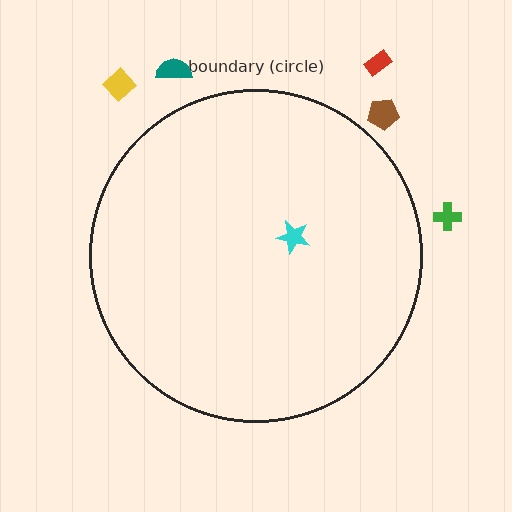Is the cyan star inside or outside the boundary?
Inside.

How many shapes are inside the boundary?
1 inside, 5 outside.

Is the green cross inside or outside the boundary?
Outside.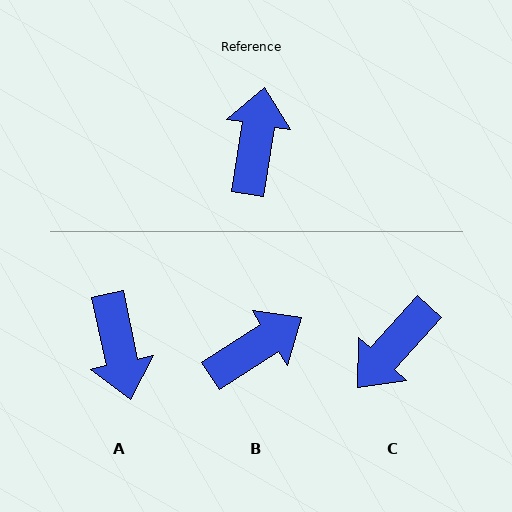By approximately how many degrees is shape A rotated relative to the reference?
Approximately 158 degrees clockwise.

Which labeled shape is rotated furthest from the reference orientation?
A, about 158 degrees away.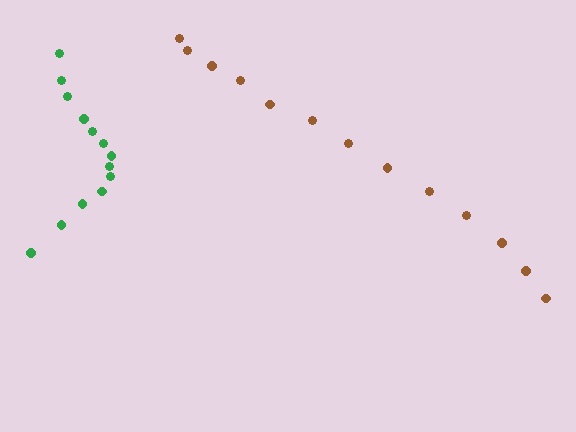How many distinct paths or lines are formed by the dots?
There are 2 distinct paths.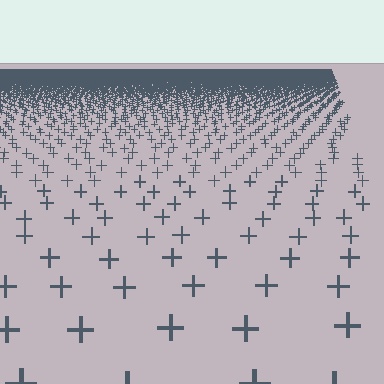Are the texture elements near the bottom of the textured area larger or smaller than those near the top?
Larger. Near the bottom, elements are closer to the viewer and appear at a bigger on-screen size.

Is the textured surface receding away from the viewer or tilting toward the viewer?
The surface is receding away from the viewer. Texture elements get smaller and denser toward the top.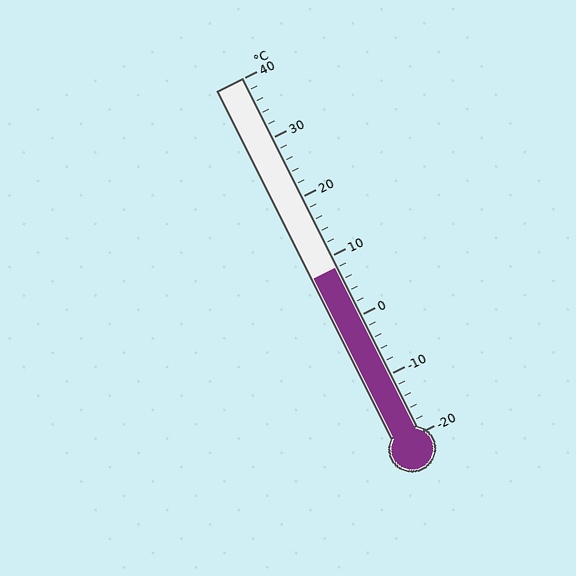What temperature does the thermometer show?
The thermometer shows approximately 8°C.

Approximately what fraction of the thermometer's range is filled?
The thermometer is filled to approximately 45% of its range.